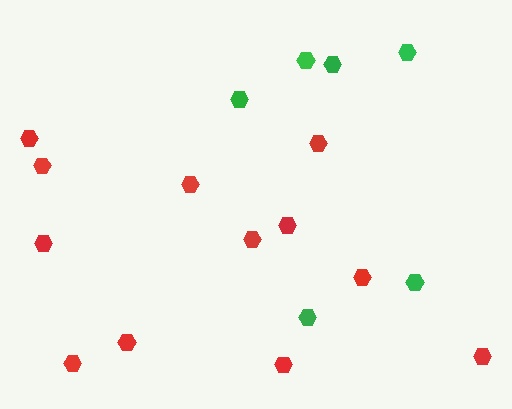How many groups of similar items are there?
There are 2 groups: one group of red hexagons (12) and one group of green hexagons (6).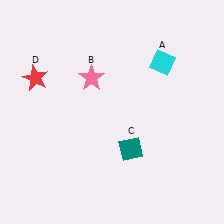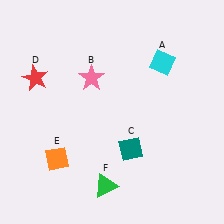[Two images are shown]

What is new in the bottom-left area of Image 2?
An orange diamond (E) was added in the bottom-left area of Image 2.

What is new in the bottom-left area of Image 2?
A green triangle (F) was added in the bottom-left area of Image 2.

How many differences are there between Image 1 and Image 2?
There are 2 differences between the two images.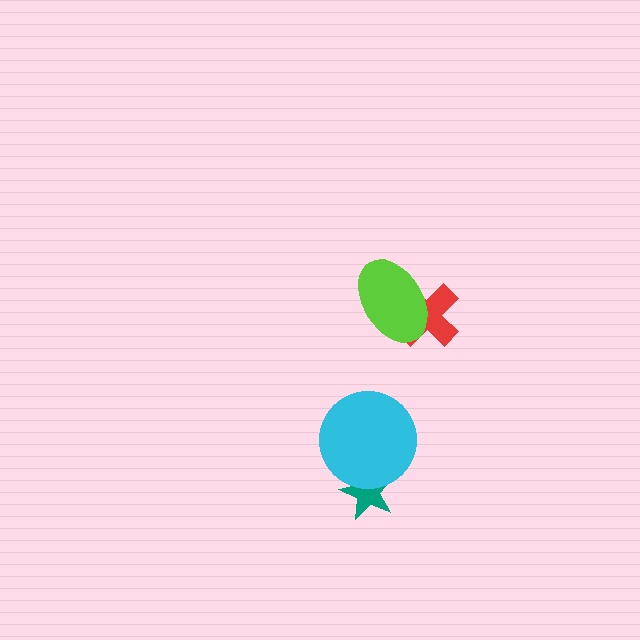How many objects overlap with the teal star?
1 object overlaps with the teal star.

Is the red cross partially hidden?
Yes, it is partially covered by another shape.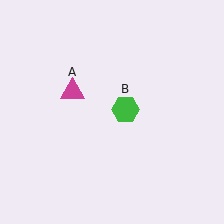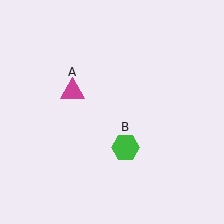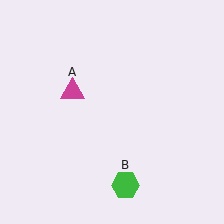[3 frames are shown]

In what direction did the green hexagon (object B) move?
The green hexagon (object B) moved down.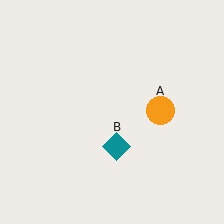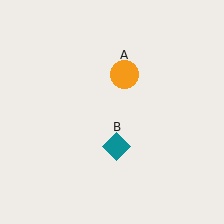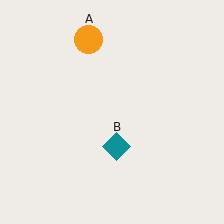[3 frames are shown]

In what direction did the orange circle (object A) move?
The orange circle (object A) moved up and to the left.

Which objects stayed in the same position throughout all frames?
Teal diamond (object B) remained stationary.